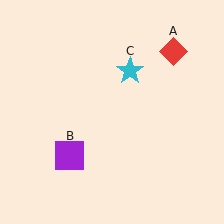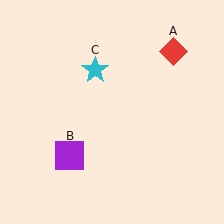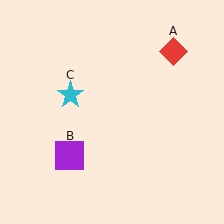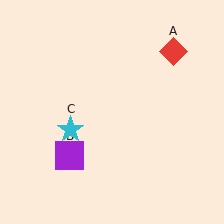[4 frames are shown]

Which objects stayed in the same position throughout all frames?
Red diamond (object A) and purple square (object B) remained stationary.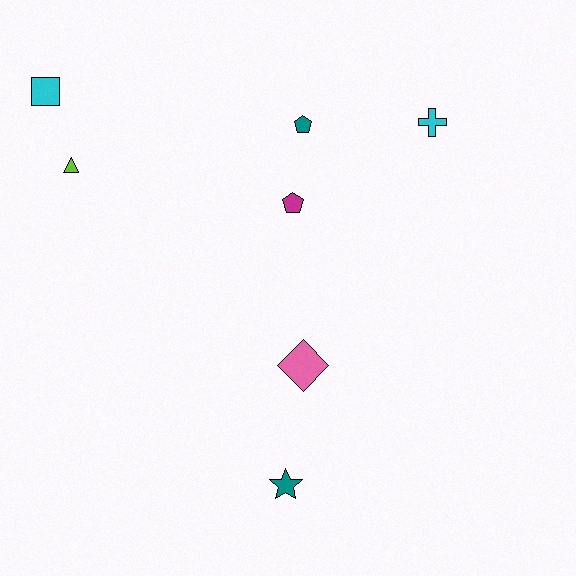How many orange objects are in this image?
There are no orange objects.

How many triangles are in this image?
There is 1 triangle.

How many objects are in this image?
There are 7 objects.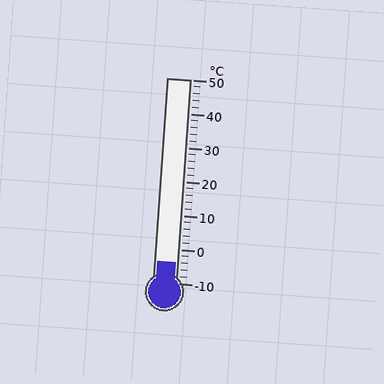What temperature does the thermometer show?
The thermometer shows approximately -4°C.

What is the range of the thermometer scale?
The thermometer scale ranges from -10°C to 50°C.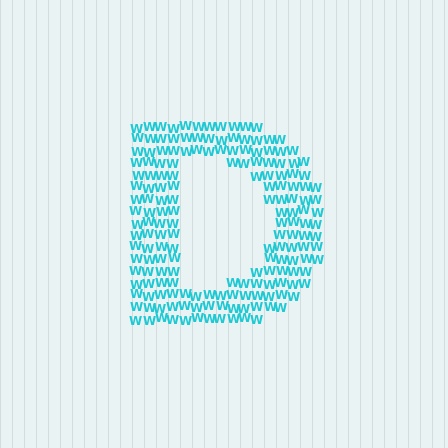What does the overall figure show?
The overall figure shows the letter D.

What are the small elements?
The small elements are letter W's.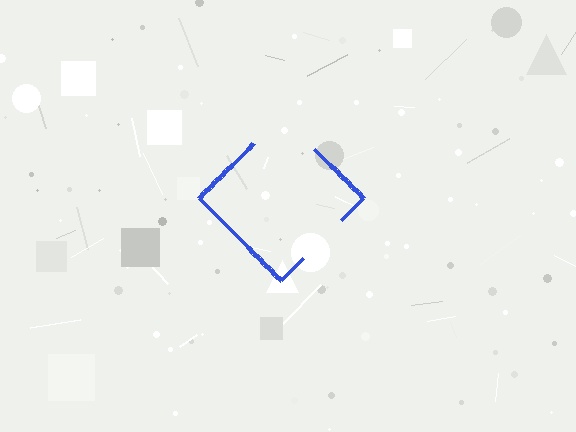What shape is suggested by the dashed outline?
The dashed outline suggests a diamond.